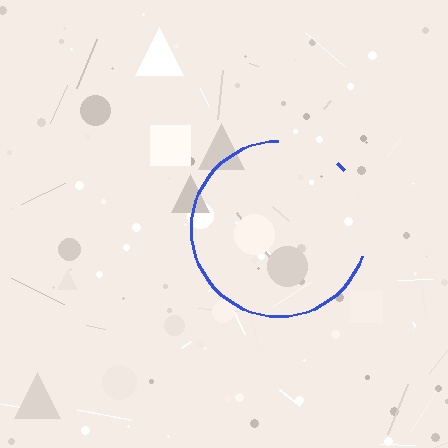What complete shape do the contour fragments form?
The contour fragments form a circle.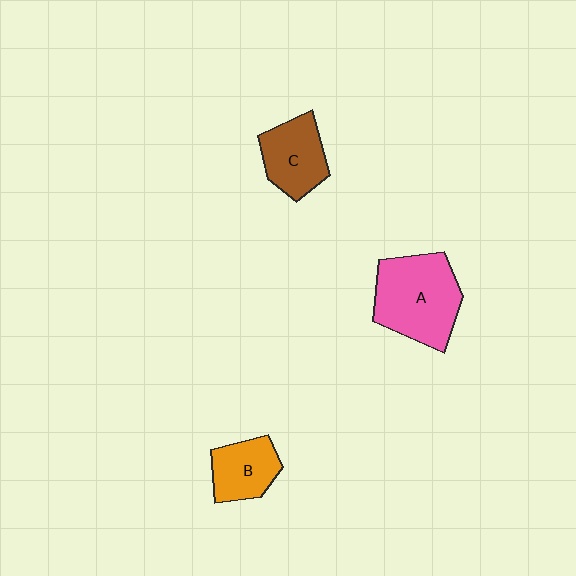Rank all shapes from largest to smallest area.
From largest to smallest: A (pink), C (brown), B (orange).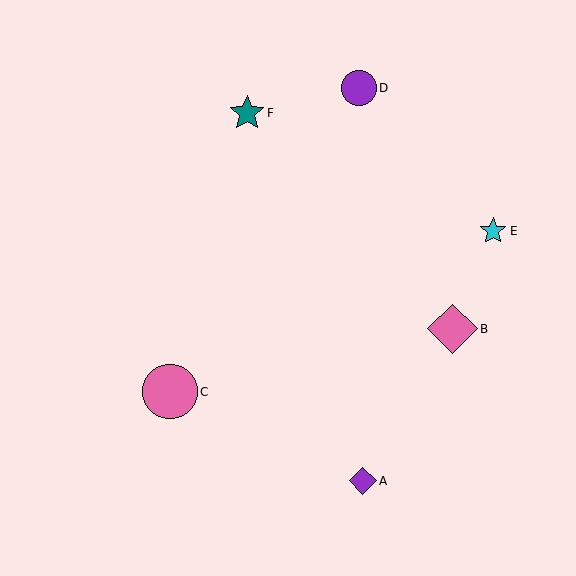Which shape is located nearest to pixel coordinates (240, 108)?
The teal star (labeled F) at (247, 113) is nearest to that location.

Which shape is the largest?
The pink circle (labeled C) is the largest.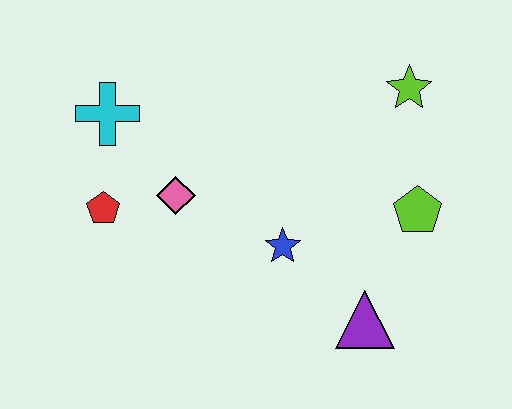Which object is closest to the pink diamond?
The red pentagon is closest to the pink diamond.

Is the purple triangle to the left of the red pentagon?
No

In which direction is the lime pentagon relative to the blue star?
The lime pentagon is to the right of the blue star.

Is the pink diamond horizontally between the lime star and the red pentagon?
Yes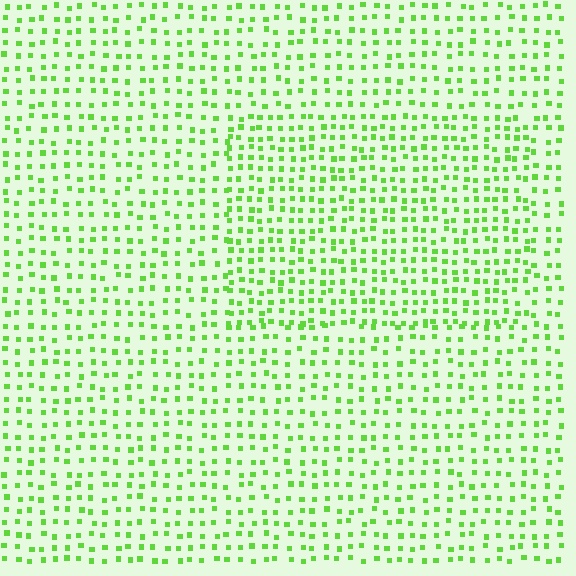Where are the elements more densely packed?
The elements are more densely packed inside the rectangle boundary.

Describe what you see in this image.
The image contains small lime elements arranged at two different densities. A rectangle-shaped region is visible where the elements are more densely packed than the surrounding area.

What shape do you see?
I see a rectangle.